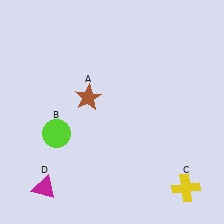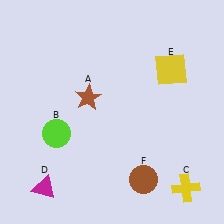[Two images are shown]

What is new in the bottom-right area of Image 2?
A brown circle (F) was added in the bottom-right area of Image 2.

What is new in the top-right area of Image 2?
A yellow square (E) was added in the top-right area of Image 2.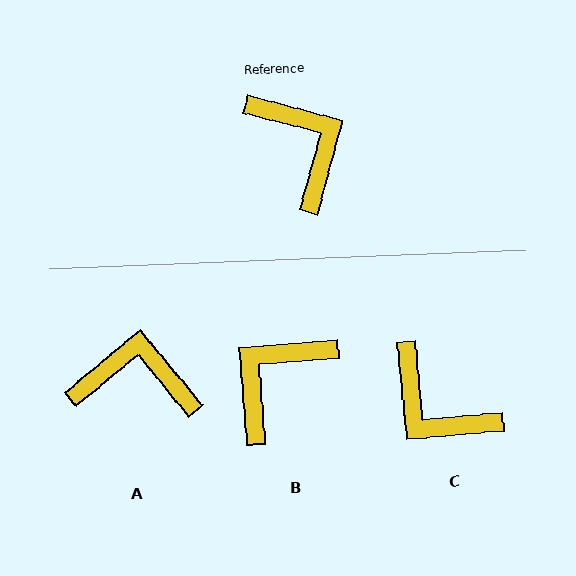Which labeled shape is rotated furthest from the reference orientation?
C, about 160 degrees away.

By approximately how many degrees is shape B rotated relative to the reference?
Approximately 109 degrees counter-clockwise.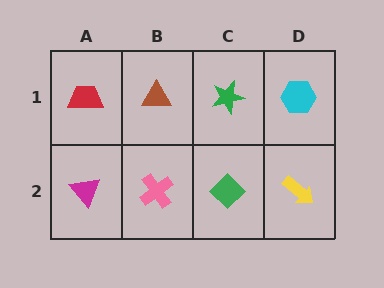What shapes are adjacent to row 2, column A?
A red trapezoid (row 1, column A), a pink cross (row 2, column B).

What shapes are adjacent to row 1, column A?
A magenta triangle (row 2, column A), a brown triangle (row 1, column B).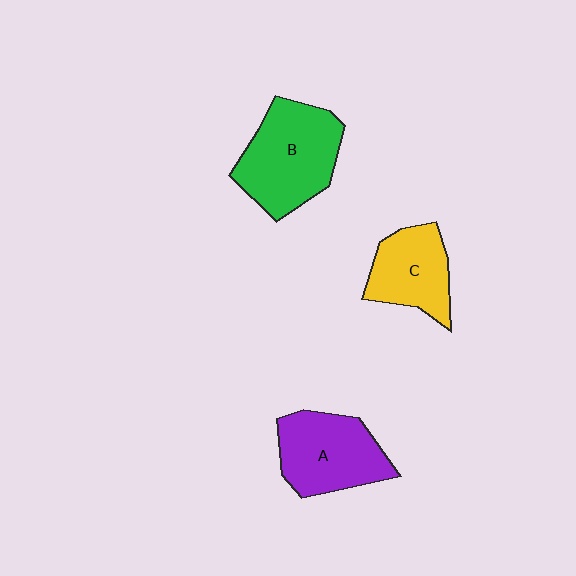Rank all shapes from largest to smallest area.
From largest to smallest: B (green), A (purple), C (yellow).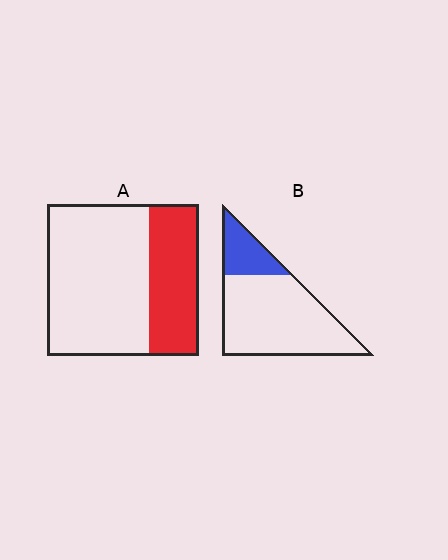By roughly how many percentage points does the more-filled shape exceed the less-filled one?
By roughly 10 percentage points (A over B).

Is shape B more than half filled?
No.